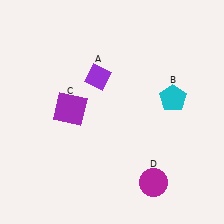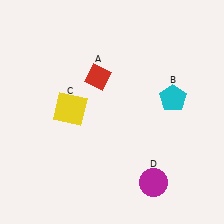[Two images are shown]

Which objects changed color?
A changed from purple to red. C changed from purple to yellow.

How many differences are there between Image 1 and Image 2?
There are 2 differences between the two images.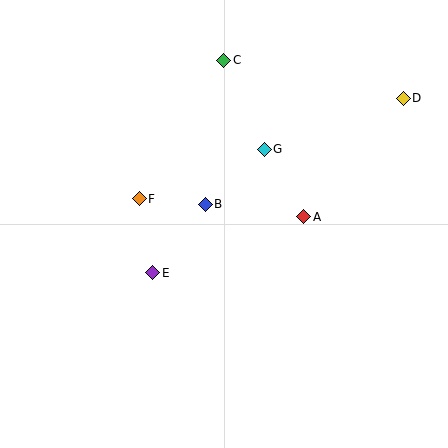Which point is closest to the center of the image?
Point B at (205, 204) is closest to the center.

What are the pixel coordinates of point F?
Point F is at (139, 199).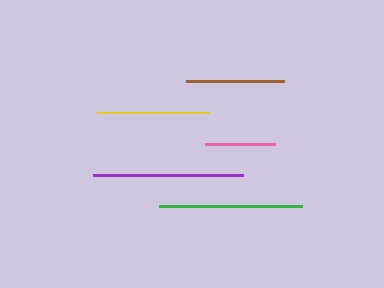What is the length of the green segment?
The green segment is approximately 143 pixels long.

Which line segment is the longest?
The purple line is the longest at approximately 150 pixels.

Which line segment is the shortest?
The pink line is the shortest at approximately 69 pixels.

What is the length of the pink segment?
The pink segment is approximately 69 pixels long.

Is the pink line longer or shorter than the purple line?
The purple line is longer than the pink line.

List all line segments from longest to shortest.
From longest to shortest: purple, green, yellow, brown, pink.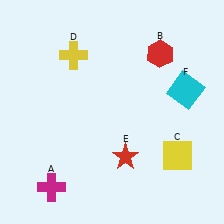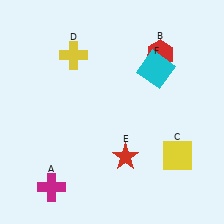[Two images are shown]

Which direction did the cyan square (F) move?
The cyan square (F) moved left.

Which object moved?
The cyan square (F) moved left.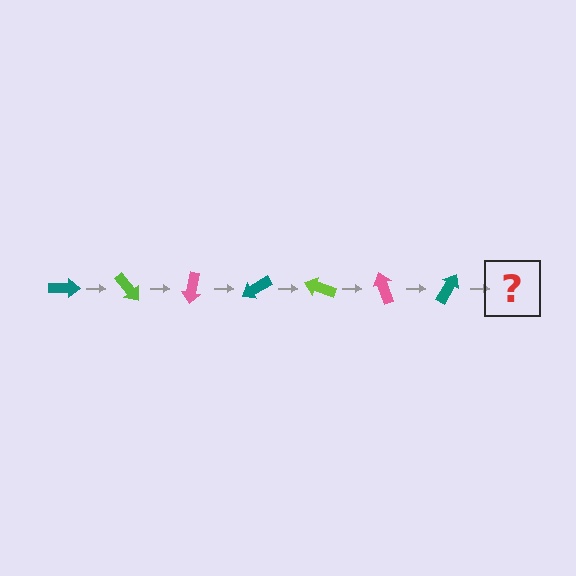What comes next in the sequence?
The next element should be a lime arrow, rotated 350 degrees from the start.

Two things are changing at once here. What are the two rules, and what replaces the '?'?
The two rules are that it rotates 50 degrees each step and the color cycles through teal, lime, and pink. The '?' should be a lime arrow, rotated 350 degrees from the start.